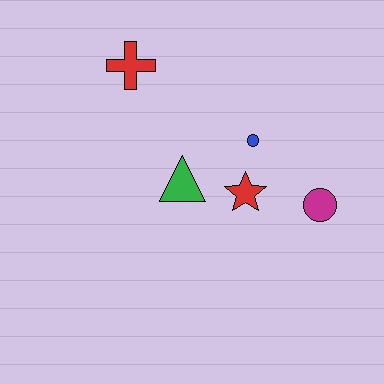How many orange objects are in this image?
There are no orange objects.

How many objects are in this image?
There are 5 objects.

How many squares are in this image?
There are no squares.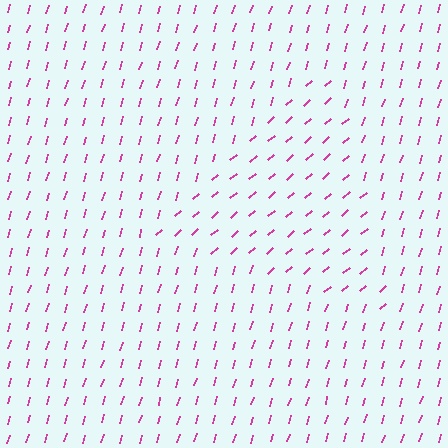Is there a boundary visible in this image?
Yes, there is a texture boundary formed by a change in line orientation.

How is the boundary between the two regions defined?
The boundary is defined purely by a change in line orientation (approximately 33 degrees difference). All lines are the same color and thickness.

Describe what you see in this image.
The image is filled with small magenta line segments. A triangle region in the image has lines oriented differently from the surrounding lines, creating a visible texture boundary.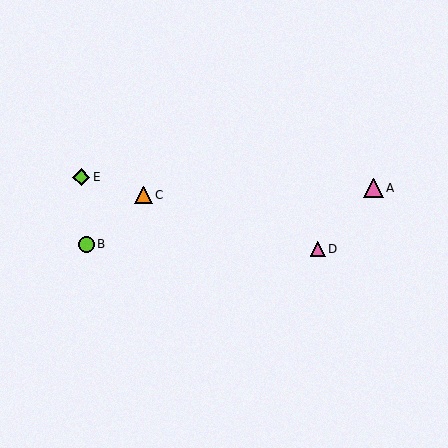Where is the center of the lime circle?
The center of the lime circle is at (87, 244).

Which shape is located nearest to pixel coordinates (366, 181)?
The pink triangle (labeled A) at (373, 188) is nearest to that location.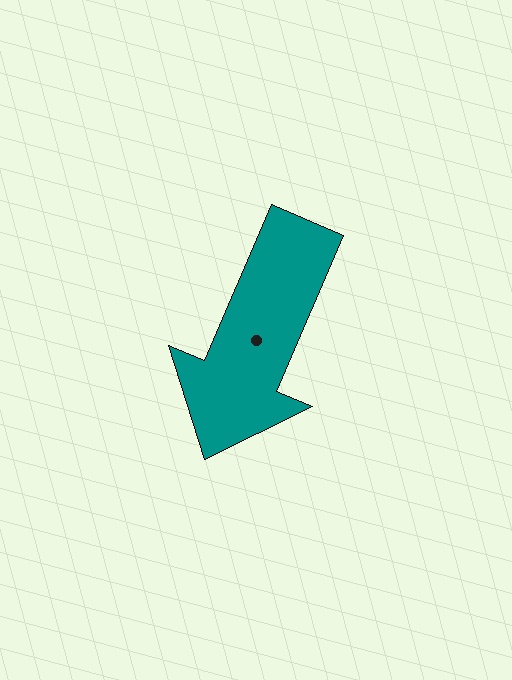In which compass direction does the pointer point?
Southwest.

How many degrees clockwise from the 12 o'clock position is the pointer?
Approximately 203 degrees.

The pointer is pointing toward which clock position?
Roughly 7 o'clock.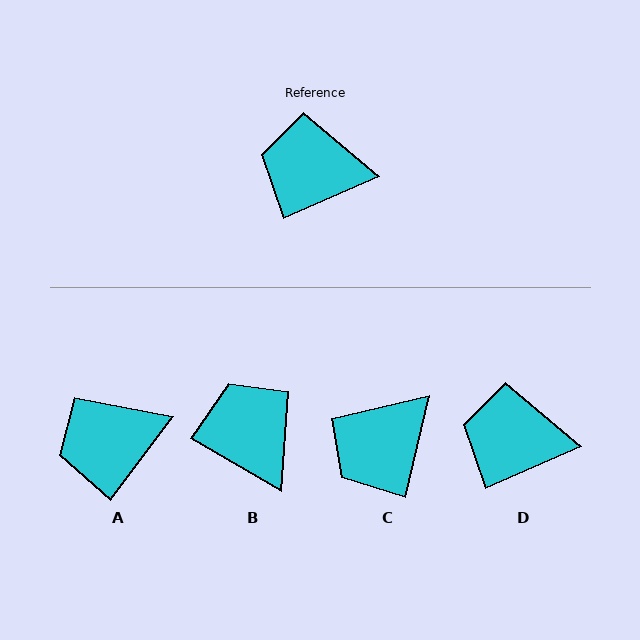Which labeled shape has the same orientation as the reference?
D.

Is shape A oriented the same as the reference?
No, it is off by about 30 degrees.